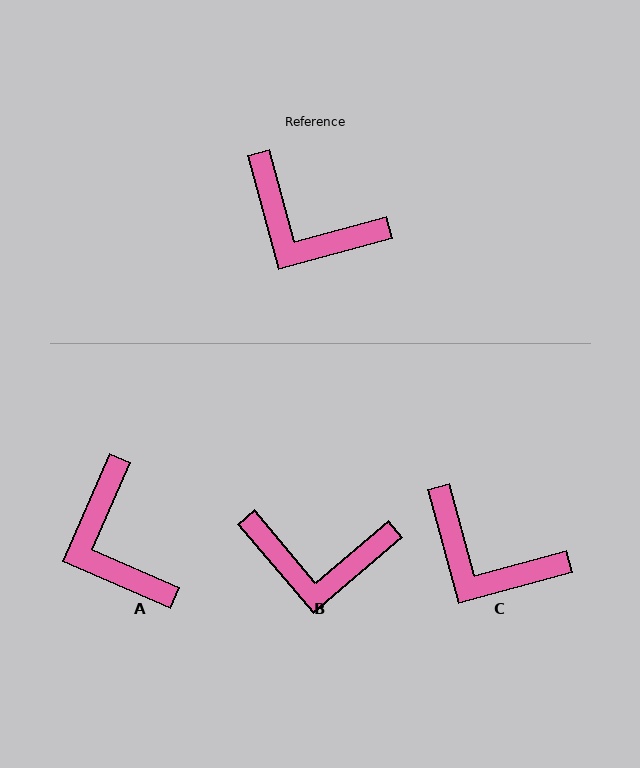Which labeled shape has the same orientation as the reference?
C.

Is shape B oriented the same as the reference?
No, it is off by about 25 degrees.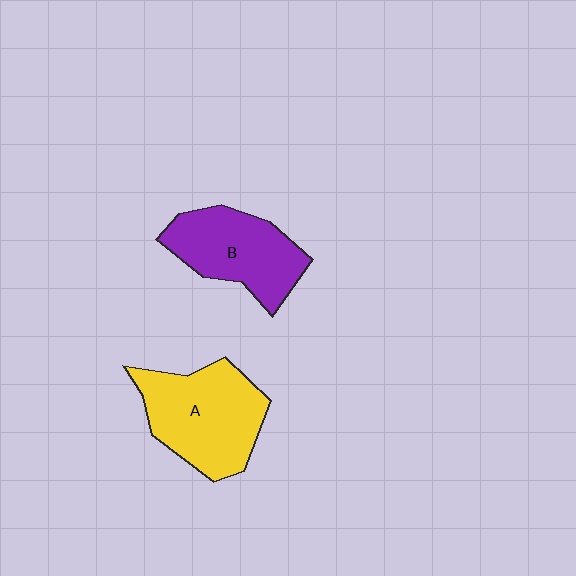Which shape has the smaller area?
Shape B (purple).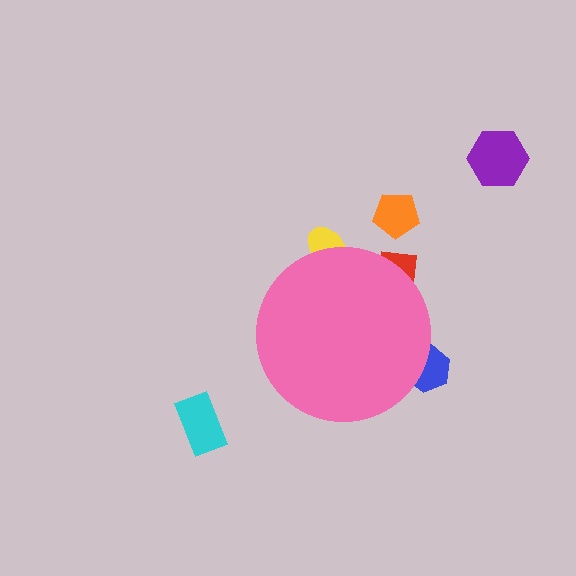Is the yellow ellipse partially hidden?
Yes, the yellow ellipse is partially hidden behind the pink circle.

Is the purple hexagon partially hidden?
No, the purple hexagon is fully visible.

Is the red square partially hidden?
Yes, the red square is partially hidden behind the pink circle.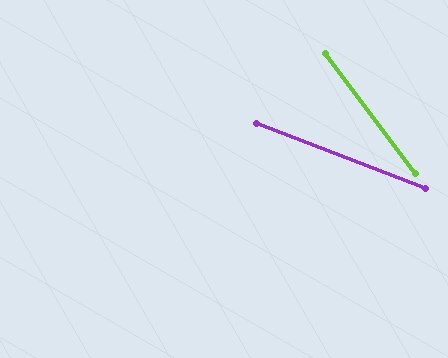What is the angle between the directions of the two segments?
Approximately 32 degrees.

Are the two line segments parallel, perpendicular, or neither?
Neither parallel nor perpendicular — they differ by about 32°.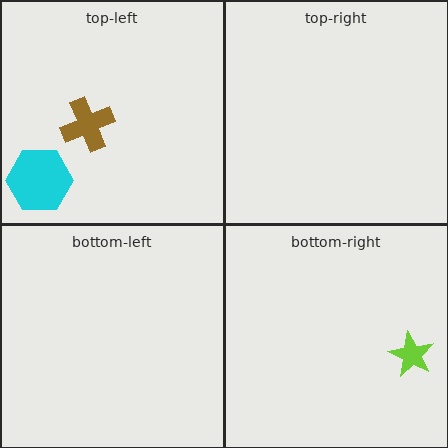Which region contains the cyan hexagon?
The top-left region.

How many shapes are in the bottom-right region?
1.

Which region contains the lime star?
The bottom-right region.